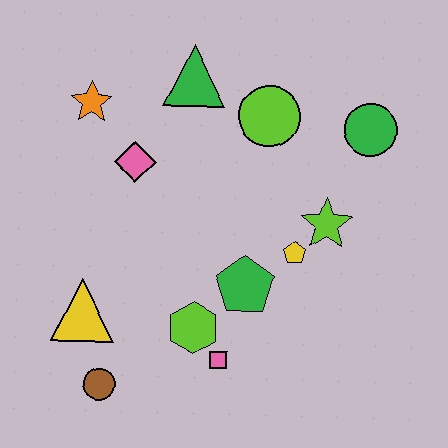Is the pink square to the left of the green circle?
Yes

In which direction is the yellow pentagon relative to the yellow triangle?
The yellow pentagon is to the right of the yellow triangle.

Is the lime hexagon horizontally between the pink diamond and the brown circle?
No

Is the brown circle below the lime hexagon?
Yes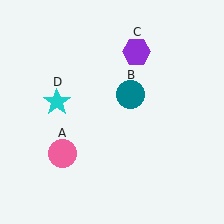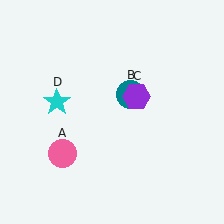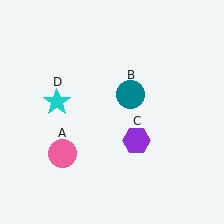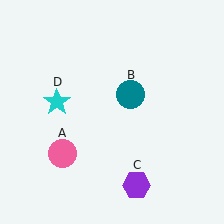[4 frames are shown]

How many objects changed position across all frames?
1 object changed position: purple hexagon (object C).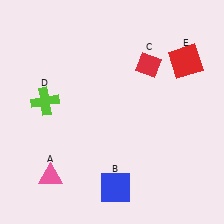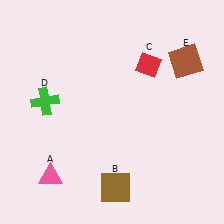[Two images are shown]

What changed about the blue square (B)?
In Image 1, B is blue. In Image 2, it changed to brown.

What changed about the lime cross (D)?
In Image 1, D is lime. In Image 2, it changed to green.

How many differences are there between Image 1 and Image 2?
There are 3 differences between the two images.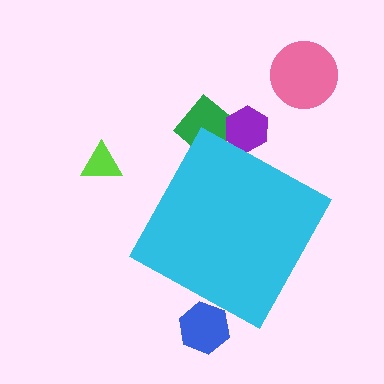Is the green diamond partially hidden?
Yes, the green diamond is partially hidden behind the cyan diamond.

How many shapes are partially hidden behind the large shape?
3 shapes are partially hidden.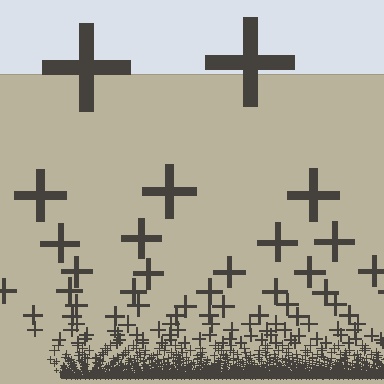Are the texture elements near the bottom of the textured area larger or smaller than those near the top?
Smaller. The gradient is inverted — elements near the bottom are smaller and denser.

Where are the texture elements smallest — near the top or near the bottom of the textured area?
Near the bottom.